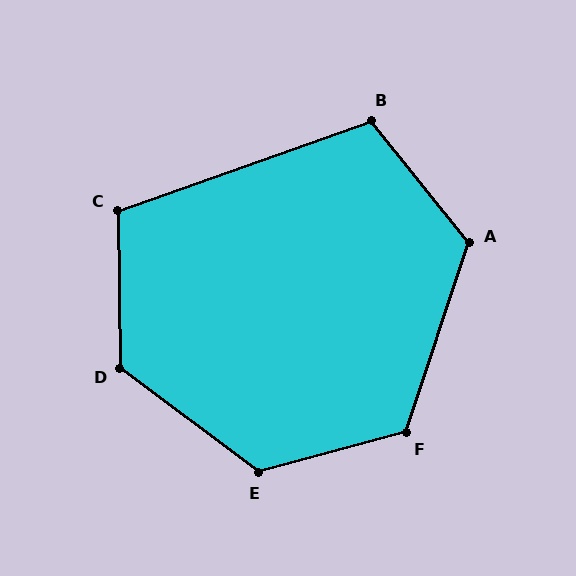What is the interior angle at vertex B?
Approximately 109 degrees (obtuse).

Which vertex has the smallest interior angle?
C, at approximately 109 degrees.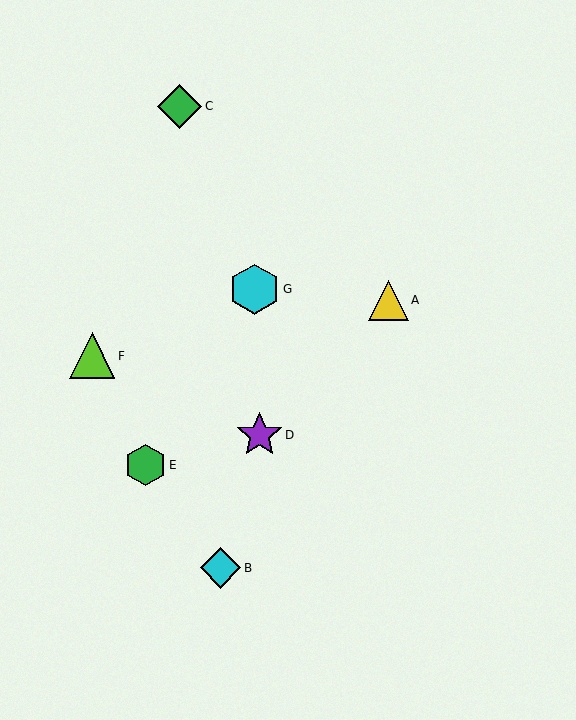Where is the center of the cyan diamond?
The center of the cyan diamond is at (220, 568).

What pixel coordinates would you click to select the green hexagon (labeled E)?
Click at (146, 465) to select the green hexagon E.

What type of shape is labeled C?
Shape C is a green diamond.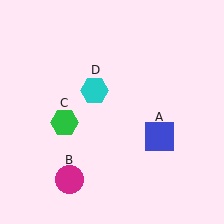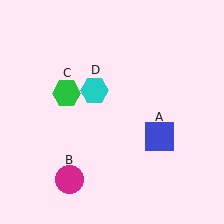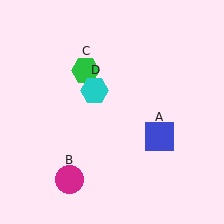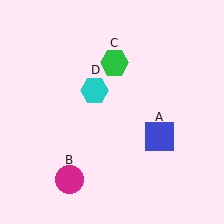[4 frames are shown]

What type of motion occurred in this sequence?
The green hexagon (object C) rotated clockwise around the center of the scene.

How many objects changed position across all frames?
1 object changed position: green hexagon (object C).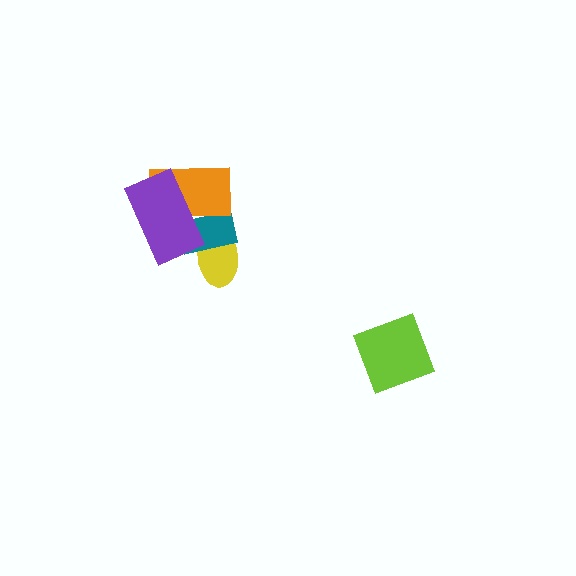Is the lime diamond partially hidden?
No, no other shape covers it.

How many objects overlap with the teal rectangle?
3 objects overlap with the teal rectangle.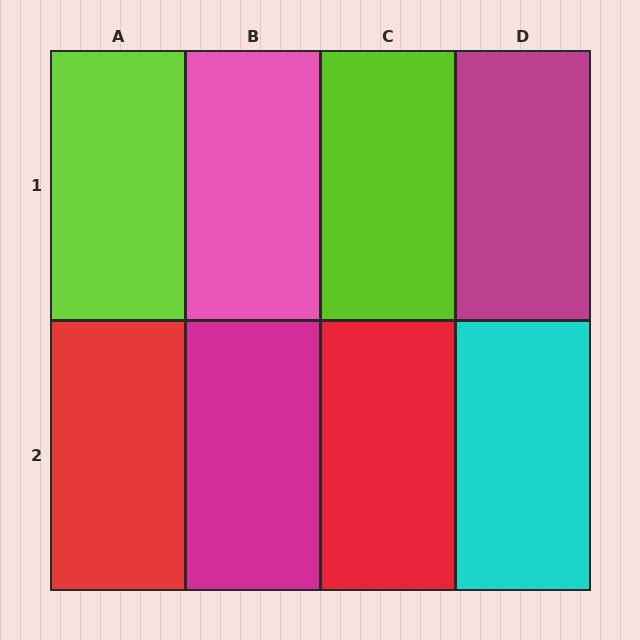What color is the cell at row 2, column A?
Red.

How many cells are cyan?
1 cell is cyan.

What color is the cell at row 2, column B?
Magenta.